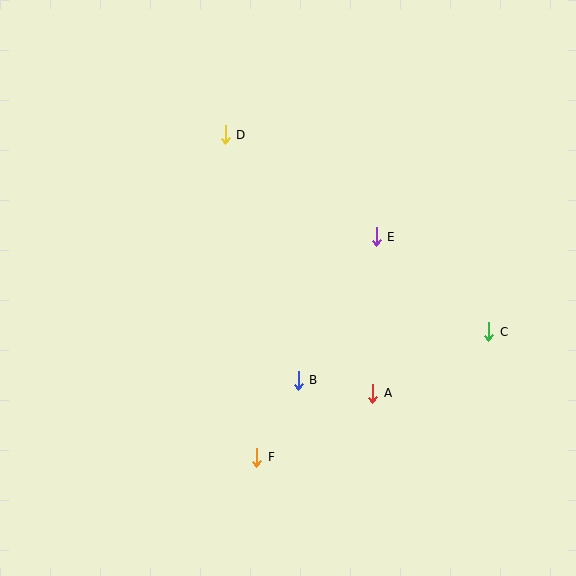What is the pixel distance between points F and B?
The distance between F and B is 87 pixels.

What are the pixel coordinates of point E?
Point E is at (376, 237).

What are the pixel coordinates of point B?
Point B is at (298, 380).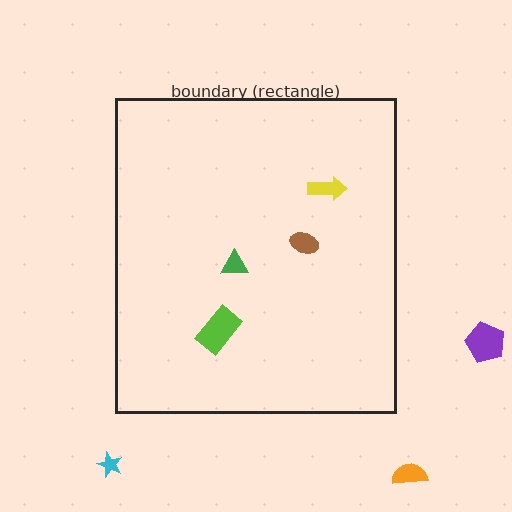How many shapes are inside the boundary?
4 inside, 3 outside.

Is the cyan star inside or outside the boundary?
Outside.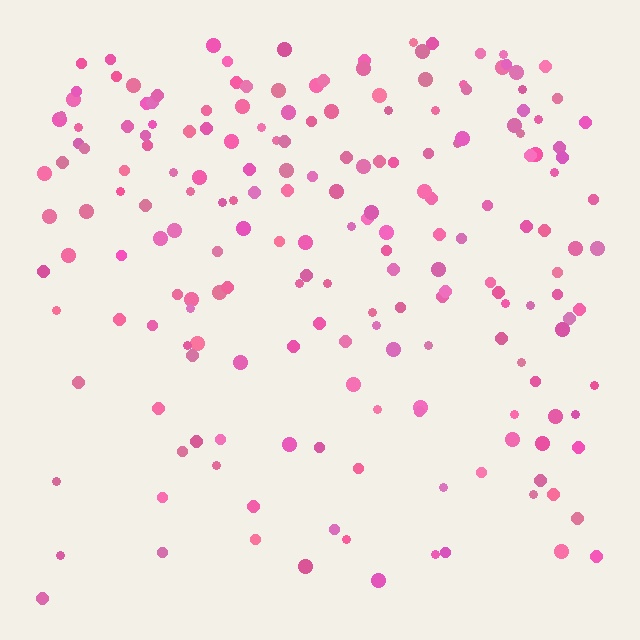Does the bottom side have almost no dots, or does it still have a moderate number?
Still a moderate number, just noticeably fewer than the top.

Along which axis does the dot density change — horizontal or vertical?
Vertical.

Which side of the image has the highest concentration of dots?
The top.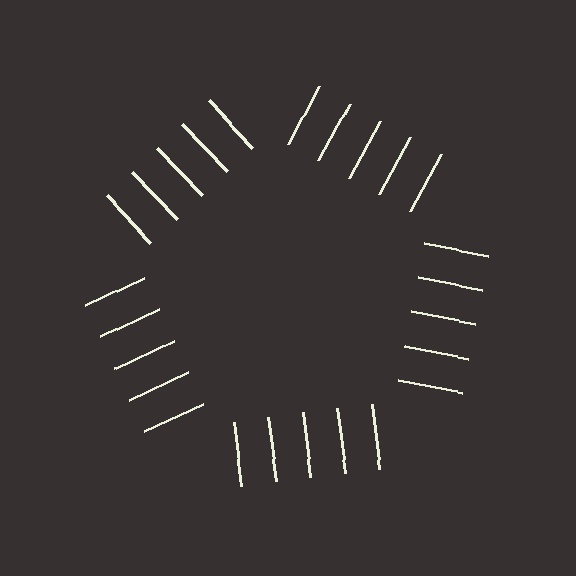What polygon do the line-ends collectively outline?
An illusory pentagon — the line segments terminate on its edges but no continuous stroke is drawn.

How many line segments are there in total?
25 — 5 along each of the 5 edges.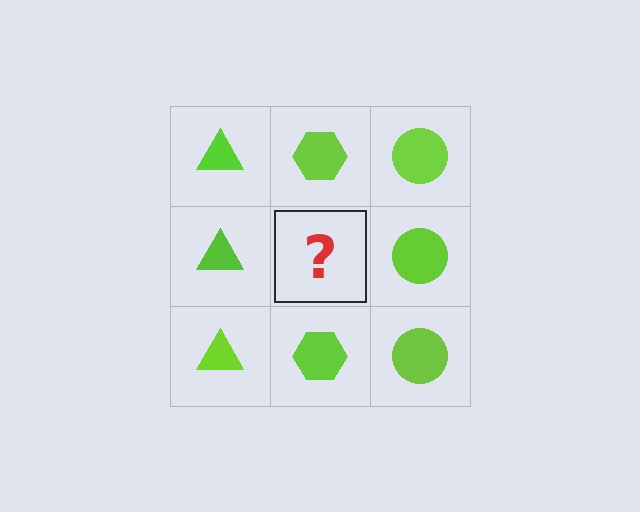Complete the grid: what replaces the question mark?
The question mark should be replaced with a lime hexagon.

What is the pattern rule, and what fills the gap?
The rule is that each column has a consistent shape. The gap should be filled with a lime hexagon.